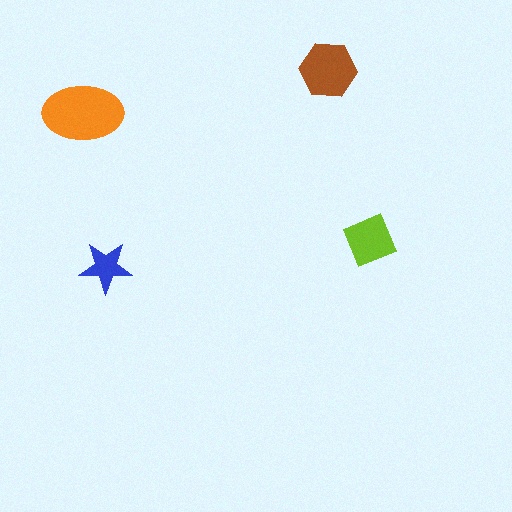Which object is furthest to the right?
The lime square is rightmost.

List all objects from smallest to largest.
The blue star, the lime square, the brown hexagon, the orange ellipse.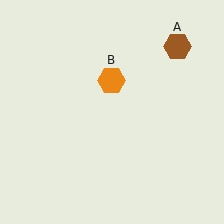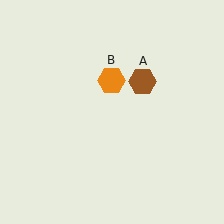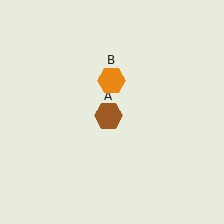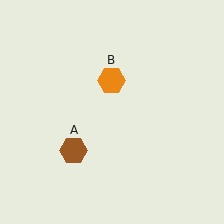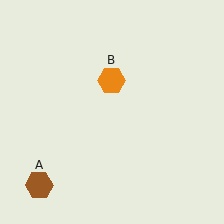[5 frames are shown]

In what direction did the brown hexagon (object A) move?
The brown hexagon (object A) moved down and to the left.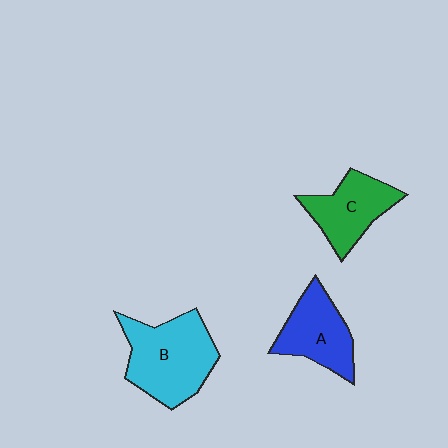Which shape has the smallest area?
Shape C (green).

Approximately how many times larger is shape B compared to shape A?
Approximately 1.4 times.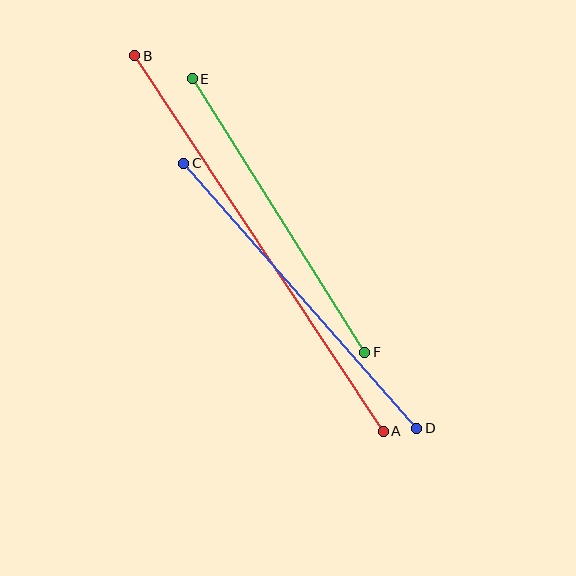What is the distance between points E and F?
The distance is approximately 323 pixels.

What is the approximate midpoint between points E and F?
The midpoint is at approximately (279, 215) pixels.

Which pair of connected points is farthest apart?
Points A and B are farthest apart.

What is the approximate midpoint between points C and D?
The midpoint is at approximately (300, 296) pixels.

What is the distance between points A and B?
The distance is approximately 451 pixels.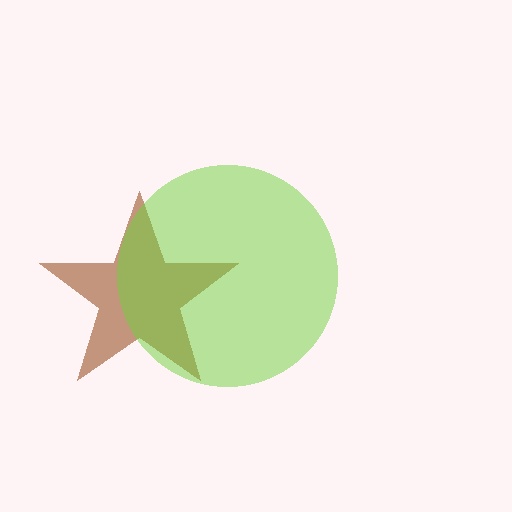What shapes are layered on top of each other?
The layered shapes are: a brown star, a lime circle.